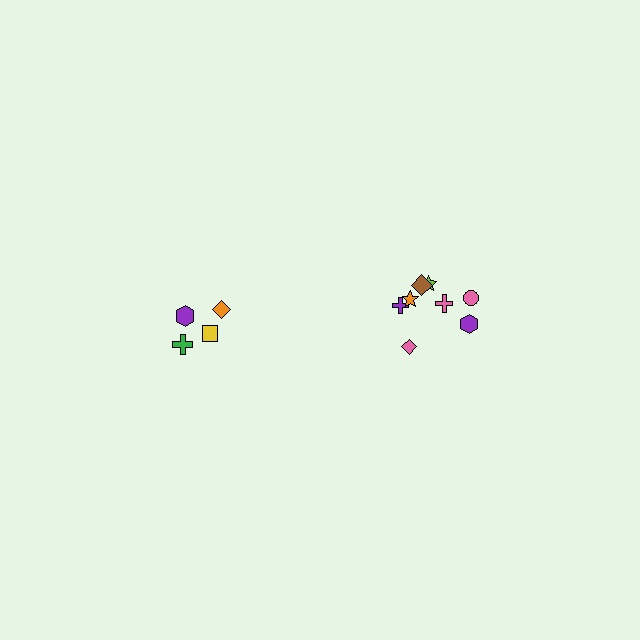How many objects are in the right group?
There are 8 objects.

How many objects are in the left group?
There are 4 objects.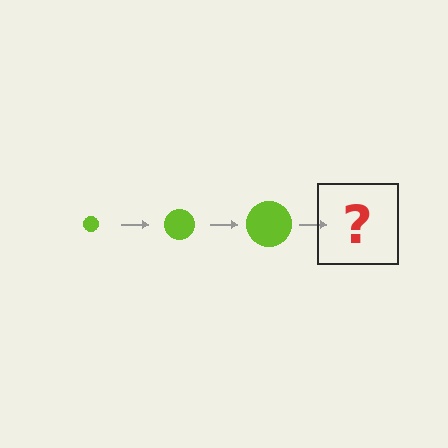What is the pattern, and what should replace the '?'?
The pattern is that the circle gets progressively larger each step. The '?' should be a lime circle, larger than the previous one.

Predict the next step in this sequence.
The next step is a lime circle, larger than the previous one.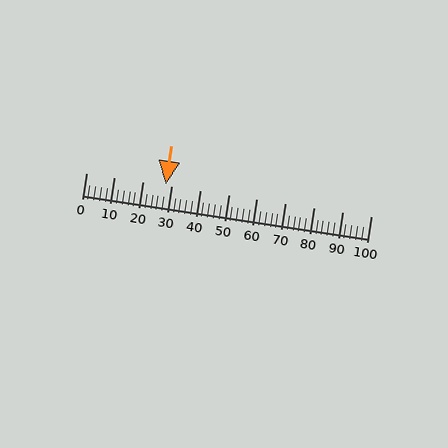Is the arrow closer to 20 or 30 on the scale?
The arrow is closer to 30.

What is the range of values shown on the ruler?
The ruler shows values from 0 to 100.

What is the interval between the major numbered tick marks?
The major tick marks are spaced 10 units apart.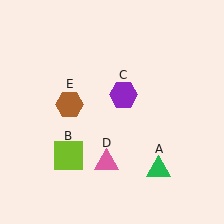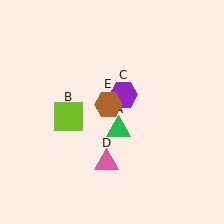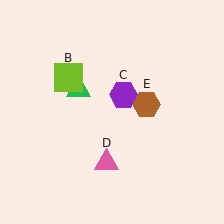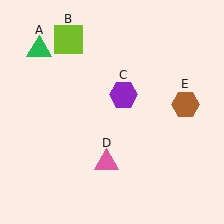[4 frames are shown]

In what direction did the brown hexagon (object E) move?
The brown hexagon (object E) moved right.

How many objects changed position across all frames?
3 objects changed position: green triangle (object A), lime square (object B), brown hexagon (object E).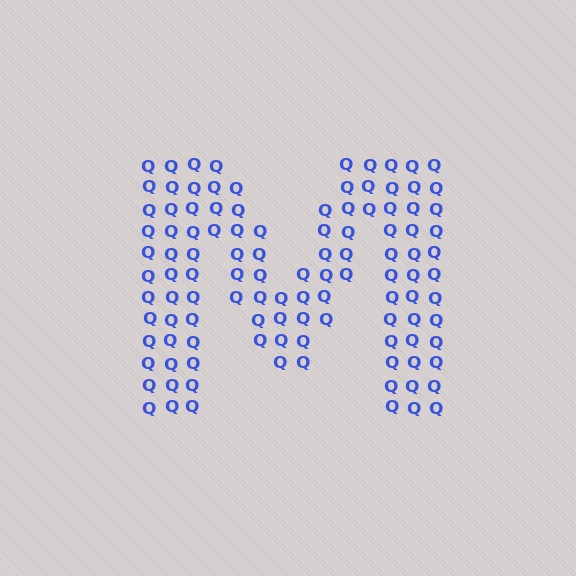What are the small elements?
The small elements are letter Q's.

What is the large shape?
The large shape is the letter M.